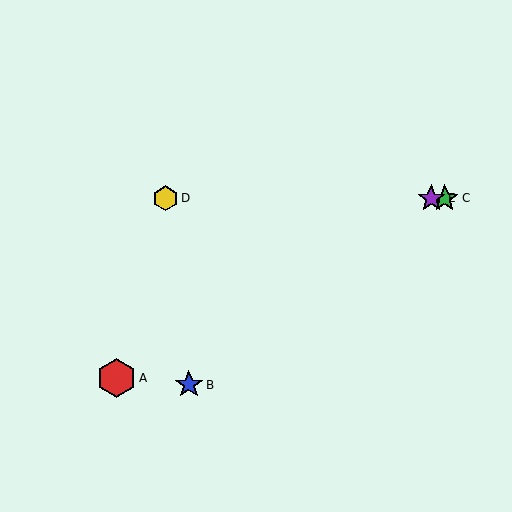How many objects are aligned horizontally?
3 objects (C, D, E) are aligned horizontally.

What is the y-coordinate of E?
Object E is at y≈198.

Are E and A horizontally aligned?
No, E is at y≈198 and A is at y≈378.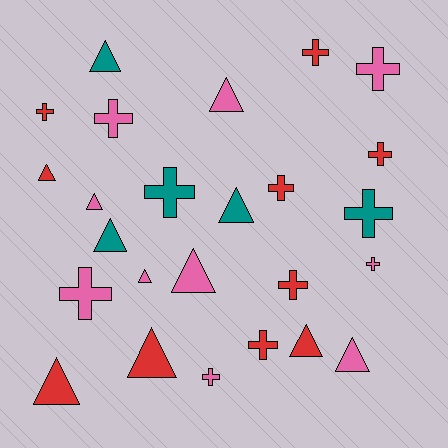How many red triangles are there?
There are 4 red triangles.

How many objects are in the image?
There are 25 objects.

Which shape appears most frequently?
Cross, with 13 objects.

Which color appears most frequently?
Pink, with 10 objects.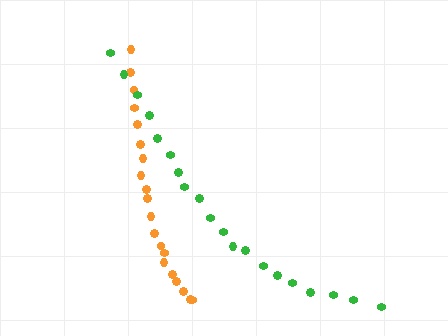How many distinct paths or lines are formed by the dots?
There are 2 distinct paths.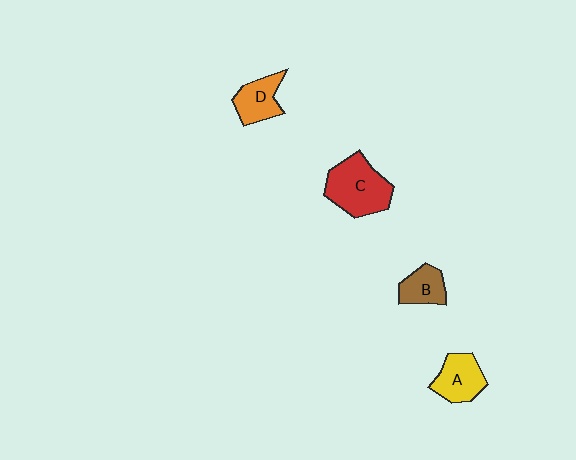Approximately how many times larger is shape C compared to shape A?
Approximately 1.5 times.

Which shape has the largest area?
Shape C (red).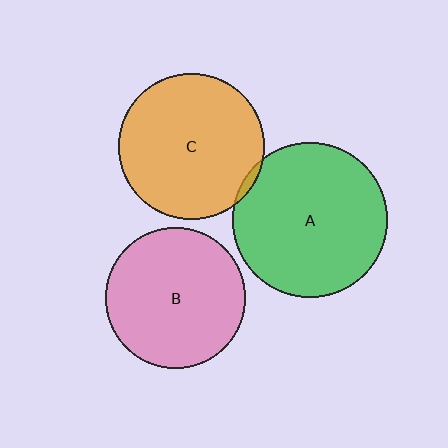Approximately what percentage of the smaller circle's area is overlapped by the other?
Approximately 5%.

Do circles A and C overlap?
Yes.